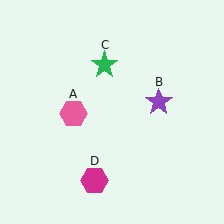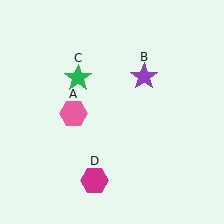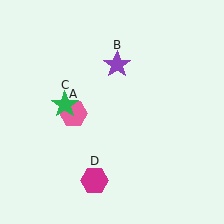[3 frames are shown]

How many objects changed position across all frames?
2 objects changed position: purple star (object B), green star (object C).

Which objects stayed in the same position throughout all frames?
Pink hexagon (object A) and magenta hexagon (object D) remained stationary.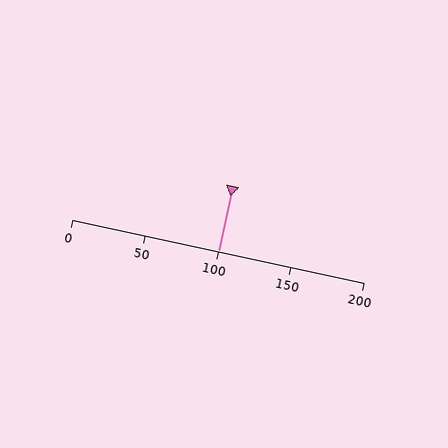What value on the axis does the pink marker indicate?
The marker indicates approximately 100.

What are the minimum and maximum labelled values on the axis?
The axis runs from 0 to 200.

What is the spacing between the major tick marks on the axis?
The major ticks are spaced 50 apart.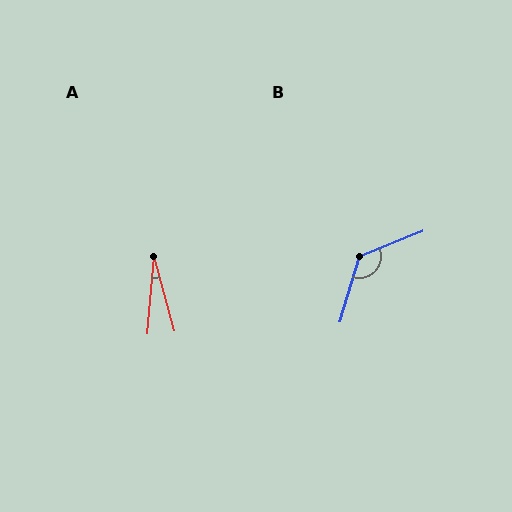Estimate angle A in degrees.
Approximately 20 degrees.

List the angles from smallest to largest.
A (20°), B (129°).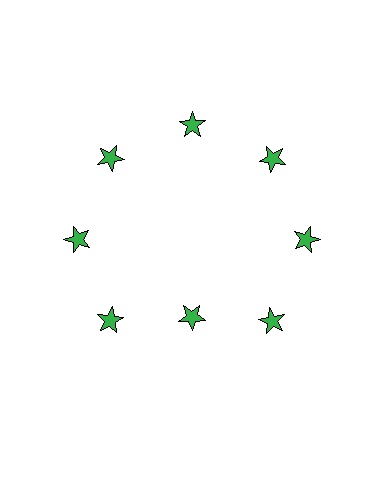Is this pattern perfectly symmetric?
No. The 8 green stars are arranged in a ring, but one element near the 6 o'clock position is pulled inward toward the center, breaking the 8-fold rotational symmetry.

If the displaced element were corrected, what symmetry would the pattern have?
It would have 8-fold rotational symmetry — the pattern would map onto itself every 45 degrees.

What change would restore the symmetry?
The symmetry would be restored by moving it outward, back onto the ring so that all 8 stars sit at equal angles and equal distance from the center.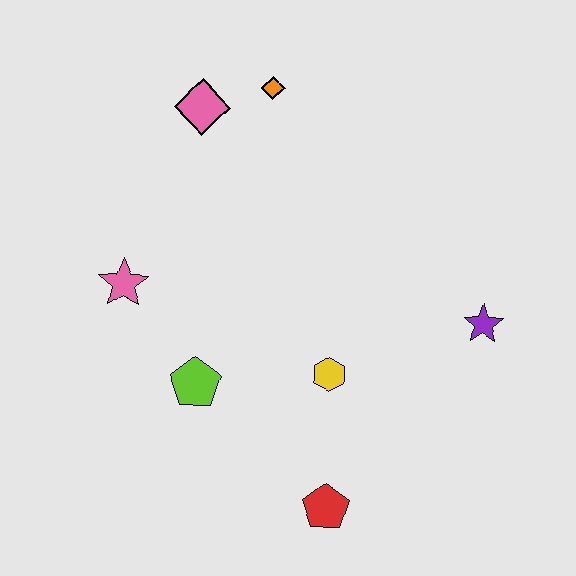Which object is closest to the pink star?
The lime pentagon is closest to the pink star.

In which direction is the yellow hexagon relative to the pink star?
The yellow hexagon is to the right of the pink star.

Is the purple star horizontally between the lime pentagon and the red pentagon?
No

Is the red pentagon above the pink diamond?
No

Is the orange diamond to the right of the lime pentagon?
Yes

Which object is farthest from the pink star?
The purple star is farthest from the pink star.